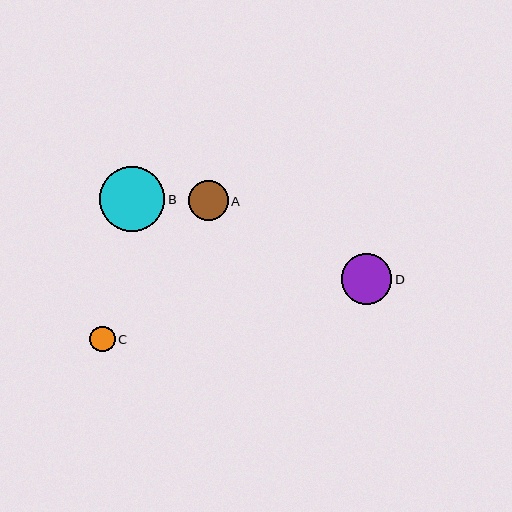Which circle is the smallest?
Circle C is the smallest with a size of approximately 25 pixels.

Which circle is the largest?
Circle B is the largest with a size of approximately 65 pixels.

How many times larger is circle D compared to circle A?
Circle D is approximately 1.3 times the size of circle A.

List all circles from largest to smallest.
From largest to smallest: B, D, A, C.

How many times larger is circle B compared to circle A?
Circle B is approximately 1.6 times the size of circle A.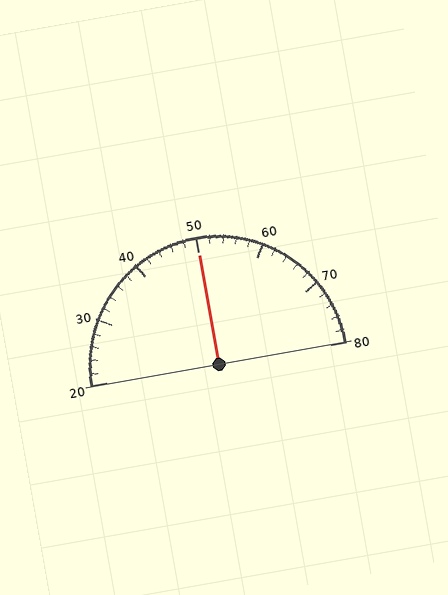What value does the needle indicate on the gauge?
The needle indicates approximately 50.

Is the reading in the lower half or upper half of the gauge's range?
The reading is in the upper half of the range (20 to 80).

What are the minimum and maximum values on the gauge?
The gauge ranges from 20 to 80.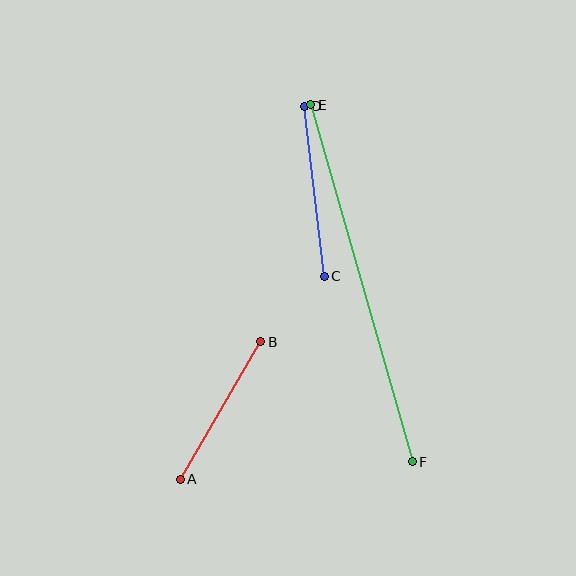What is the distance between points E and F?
The distance is approximately 371 pixels.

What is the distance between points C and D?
The distance is approximately 171 pixels.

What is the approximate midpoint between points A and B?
The midpoint is at approximately (220, 411) pixels.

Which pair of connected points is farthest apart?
Points E and F are farthest apart.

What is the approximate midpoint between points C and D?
The midpoint is at approximately (314, 191) pixels.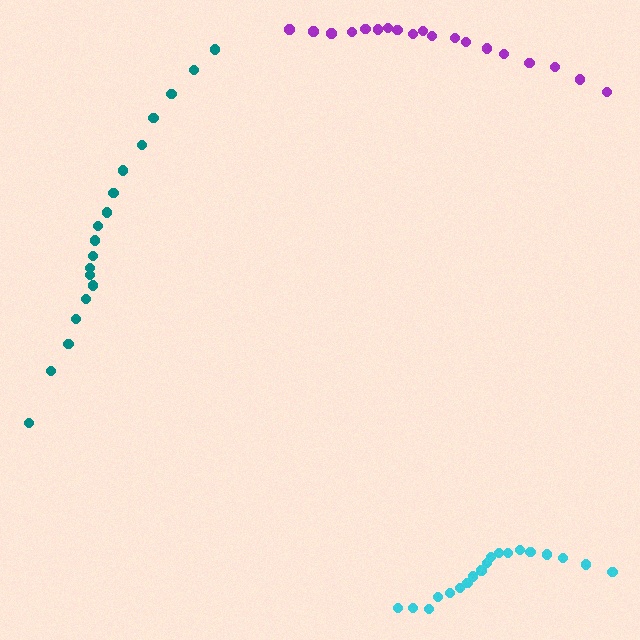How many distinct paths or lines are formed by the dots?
There are 3 distinct paths.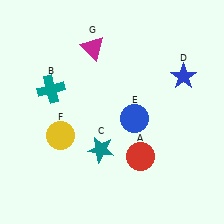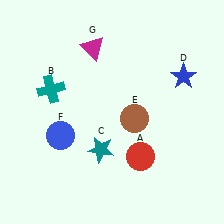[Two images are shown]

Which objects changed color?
E changed from blue to brown. F changed from yellow to blue.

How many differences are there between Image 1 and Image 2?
There are 2 differences between the two images.